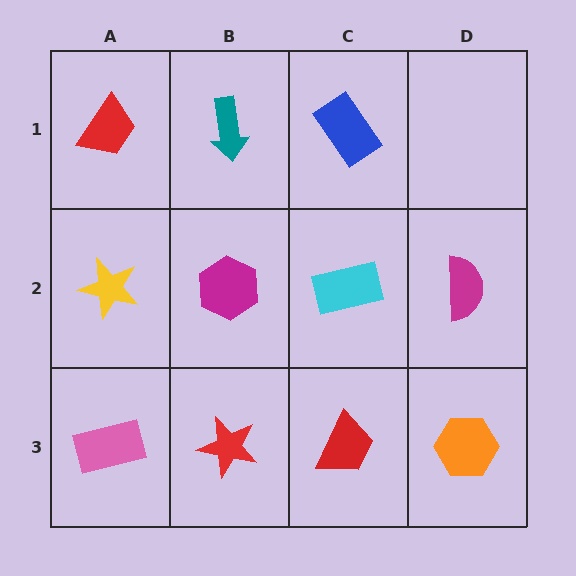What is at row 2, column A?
A yellow star.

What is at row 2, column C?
A cyan rectangle.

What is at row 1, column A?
A red trapezoid.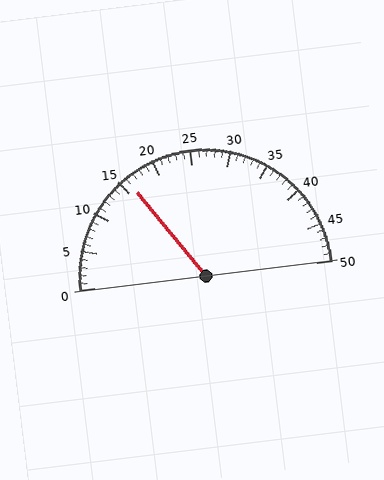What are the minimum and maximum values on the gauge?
The gauge ranges from 0 to 50.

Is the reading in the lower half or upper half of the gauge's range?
The reading is in the lower half of the range (0 to 50).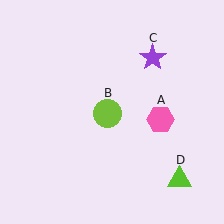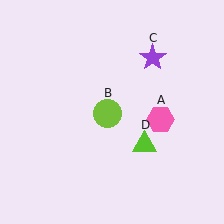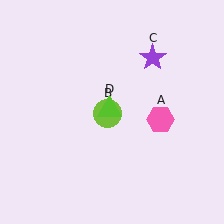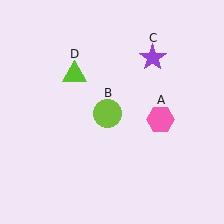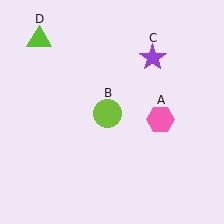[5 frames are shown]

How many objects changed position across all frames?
1 object changed position: lime triangle (object D).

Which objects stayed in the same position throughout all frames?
Pink hexagon (object A) and lime circle (object B) and purple star (object C) remained stationary.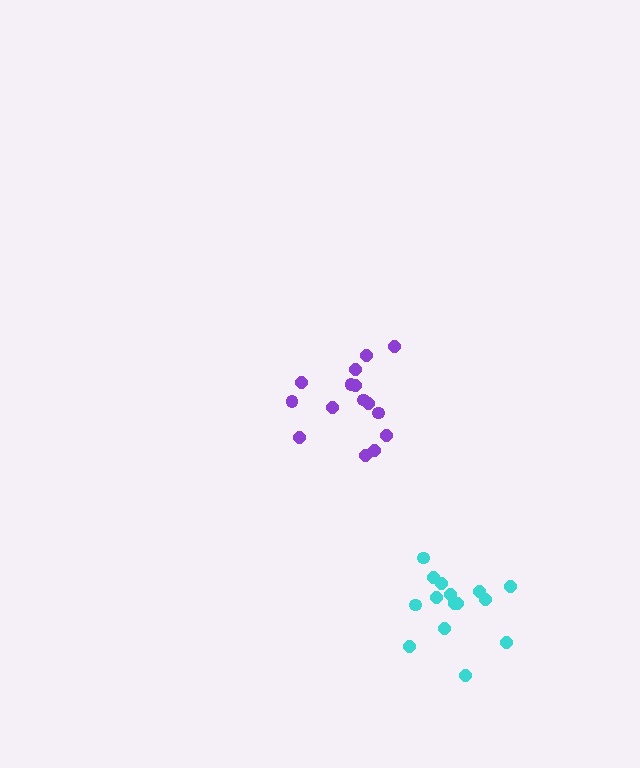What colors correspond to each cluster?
The clusters are colored: cyan, purple.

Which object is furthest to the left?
The purple cluster is leftmost.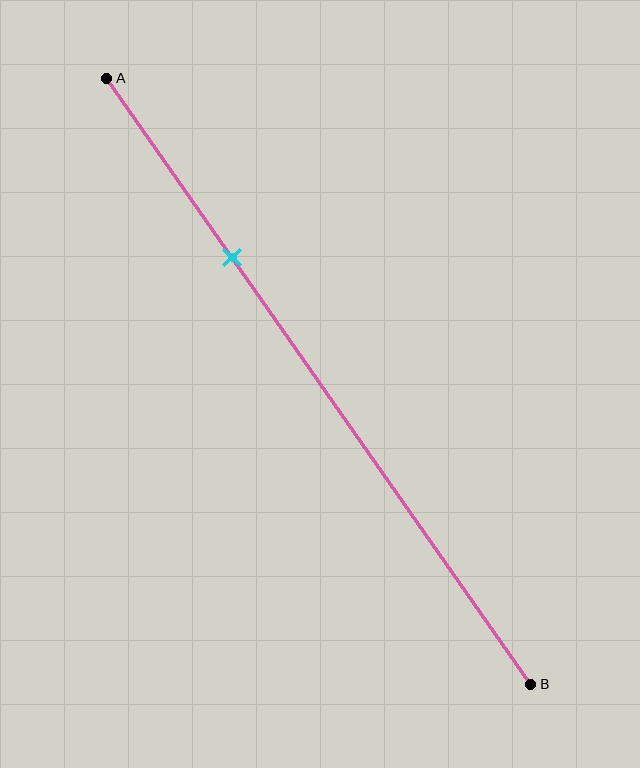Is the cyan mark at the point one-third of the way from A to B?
No, the mark is at about 30% from A, not at the 33% one-third point.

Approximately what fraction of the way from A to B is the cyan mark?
The cyan mark is approximately 30% of the way from A to B.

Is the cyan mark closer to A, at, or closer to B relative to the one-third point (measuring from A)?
The cyan mark is closer to point A than the one-third point of segment AB.